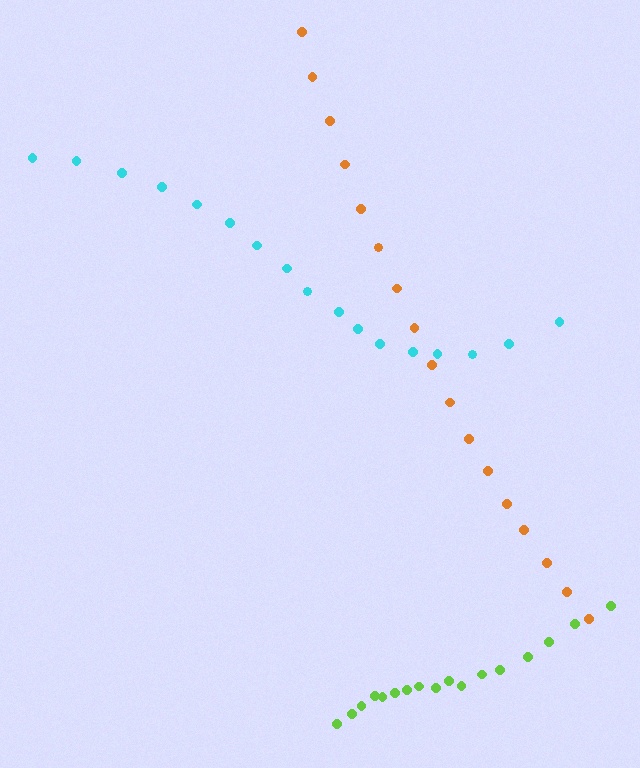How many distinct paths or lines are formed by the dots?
There are 3 distinct paths.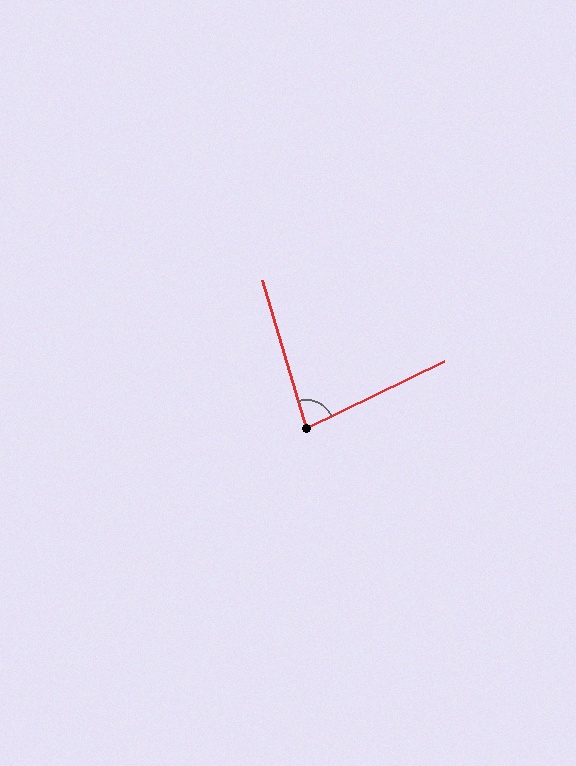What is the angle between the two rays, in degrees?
Approximately 81 degrees.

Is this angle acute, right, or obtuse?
It is acute.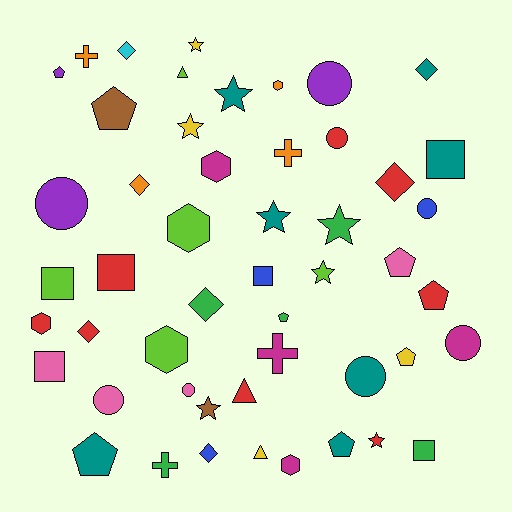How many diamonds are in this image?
There are 7 diamonds.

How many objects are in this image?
There are 50 objects.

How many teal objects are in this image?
There are 7 teal objects.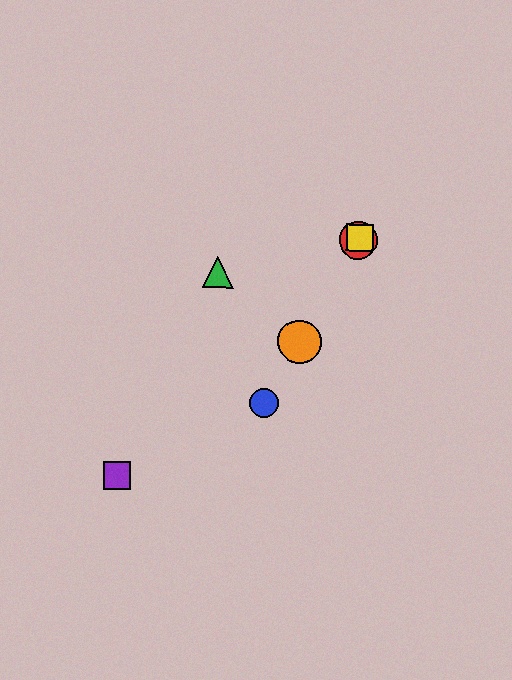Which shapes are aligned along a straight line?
The red circle, the blue circle, the yellow square, the orange circle are aligned along a straight line.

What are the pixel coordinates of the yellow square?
The yellow square is at (360, 238).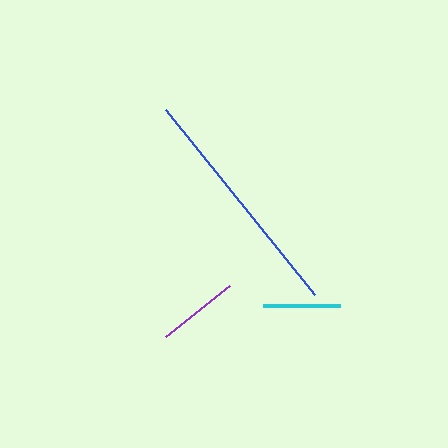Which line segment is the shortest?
The cyan line is the shortest at approximately 76 pixels.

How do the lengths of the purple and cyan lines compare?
The purple and cyan lines are approximately the same length.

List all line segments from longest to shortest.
From longest to shortest: blue, purple, cyan.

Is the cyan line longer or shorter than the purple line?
The purple line is longer than the cyan line.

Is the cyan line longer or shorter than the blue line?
The blue line is longer than the cyan line.